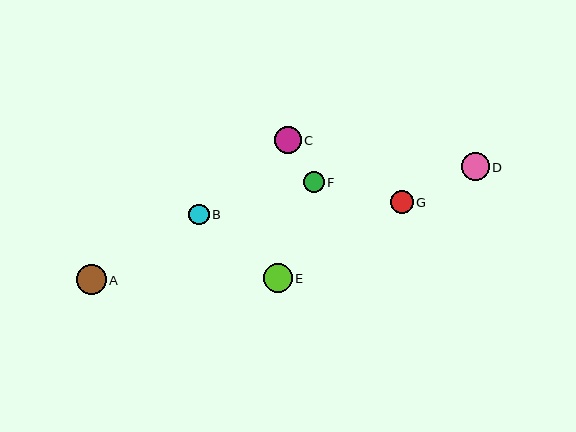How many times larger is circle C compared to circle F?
Circle C is approximately 1.3 times the size of circle F.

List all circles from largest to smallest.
From largest to smallest: A, E, D, C, G, F, B.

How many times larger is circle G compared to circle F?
Circle G is approximately 1.1 times the size of circle F.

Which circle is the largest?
Circle A is the largest with a size of approximately 30 pixels.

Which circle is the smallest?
Circle B is the smallest with a size of approximately 20 pixels.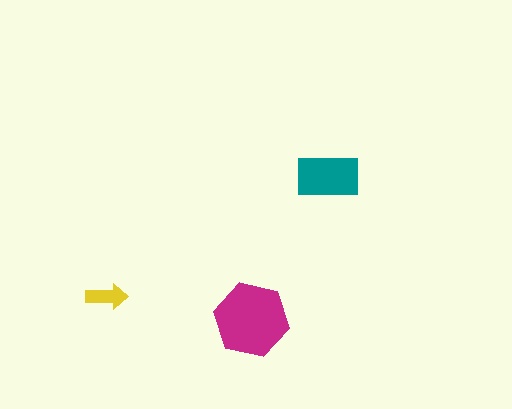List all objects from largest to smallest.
The magenta hexagon, the teal rectangle, the yellow arrow.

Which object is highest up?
The teal rectangle is topmost.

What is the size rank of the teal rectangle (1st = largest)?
2nd.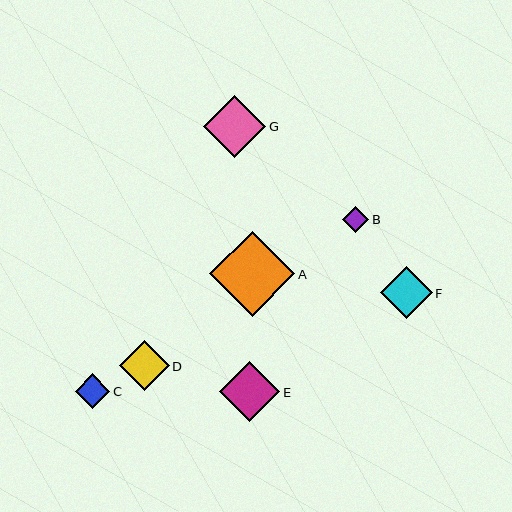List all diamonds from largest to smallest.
From largest to smallest: A, G, E, F, D, C, B.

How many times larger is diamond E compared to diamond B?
Diamond E is approximately 2.3 times the size of diamond B.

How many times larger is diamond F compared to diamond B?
Diamond F is approximately 2.0 times the size of diamond B.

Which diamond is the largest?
Diamond A is the largest with a size of approximately 85 pixels.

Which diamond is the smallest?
Diamond B is the smallest with a size of approximately 26 pixels.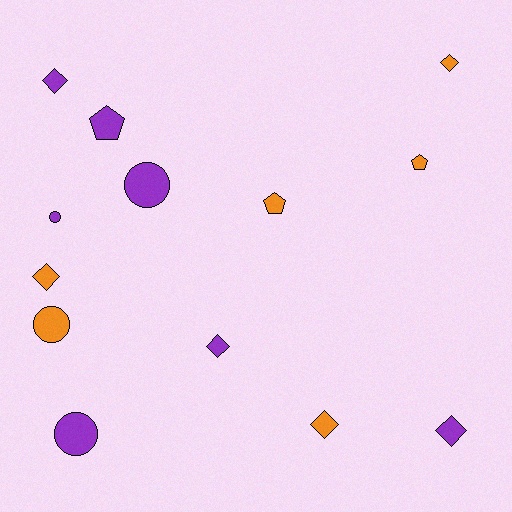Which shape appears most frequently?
Diamond, with 6 objects.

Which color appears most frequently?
Purple, with 7 objects.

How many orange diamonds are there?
There are 3 orange diamonds.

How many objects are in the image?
There are 13 objects.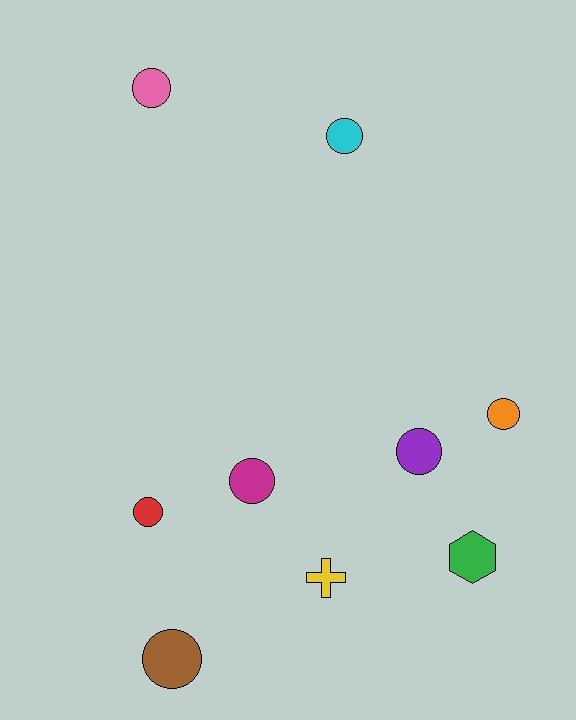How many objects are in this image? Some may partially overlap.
There are 9 objects.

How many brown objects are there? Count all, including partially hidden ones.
There is 1 brown object.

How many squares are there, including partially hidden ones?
There are no squares.